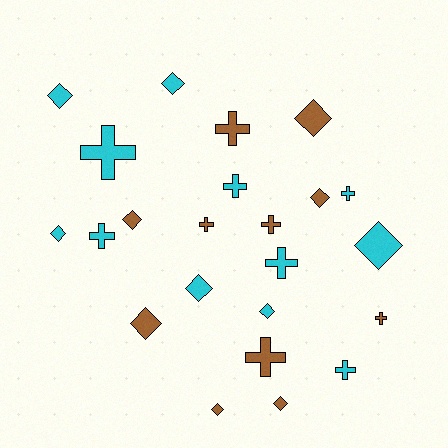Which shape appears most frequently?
Diamond, with 12 objects.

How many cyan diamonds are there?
There are 6 cyan diamonds.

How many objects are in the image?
There are 23 objects.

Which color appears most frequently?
Cyan, with 12 objects.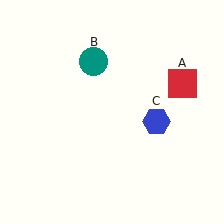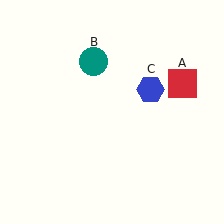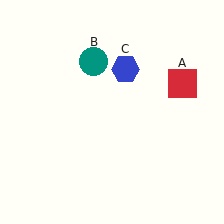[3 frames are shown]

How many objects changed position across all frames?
1 object changed position: blue hexagon (object C).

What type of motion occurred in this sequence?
The blue hexagon (object C) rotated counterclockwise around the center of the scene.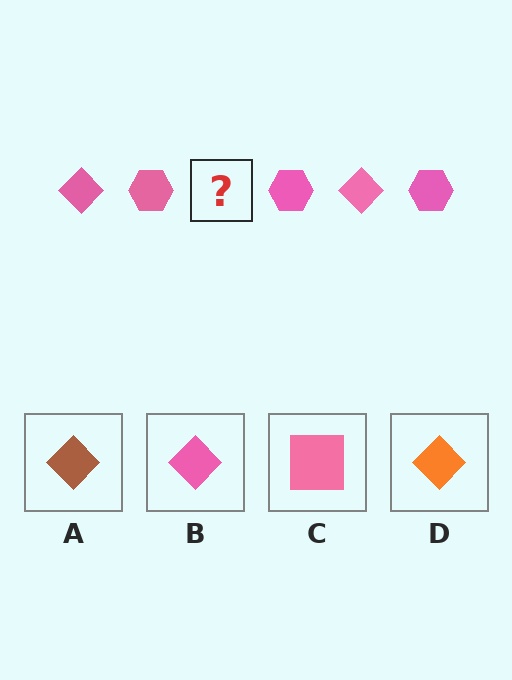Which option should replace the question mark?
Option B.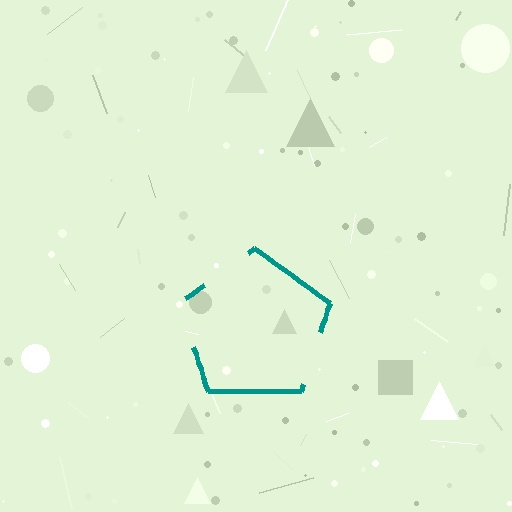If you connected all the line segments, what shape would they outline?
They would outline a pentagon.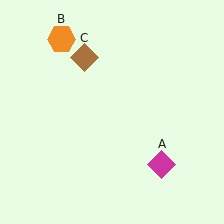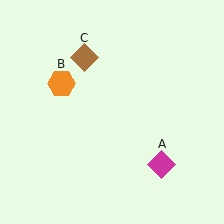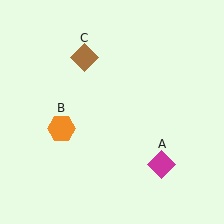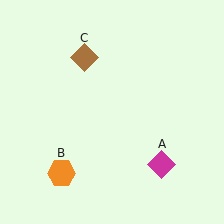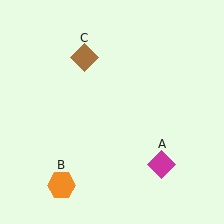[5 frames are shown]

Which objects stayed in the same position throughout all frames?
Magenta diamond (object A) and brown diamond (object C) remained stationary.